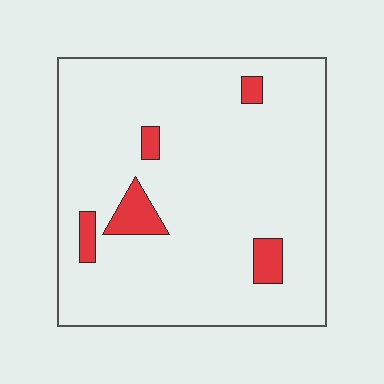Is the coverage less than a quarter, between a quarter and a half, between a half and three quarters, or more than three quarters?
Less than a quarter.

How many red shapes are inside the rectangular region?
5.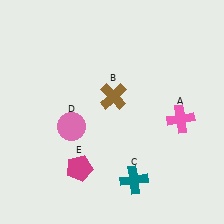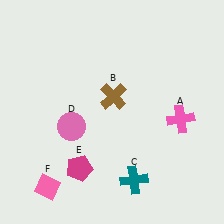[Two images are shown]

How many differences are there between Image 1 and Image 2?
There is 1 difference between the two images.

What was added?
A pink diamond (F) was added in Image 2.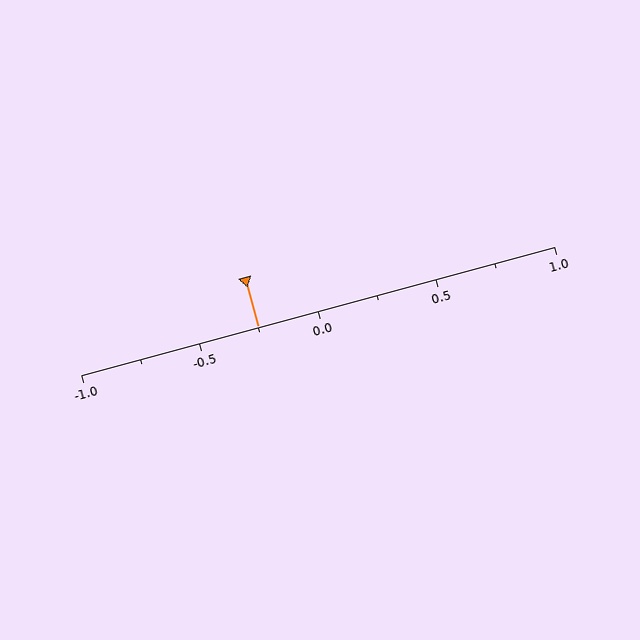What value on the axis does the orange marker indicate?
The marker indicates approximately -0.25.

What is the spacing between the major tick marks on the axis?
The major ticks are spaced 0.5 apart.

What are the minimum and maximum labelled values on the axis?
The axis runs from -1.0 to 1.0.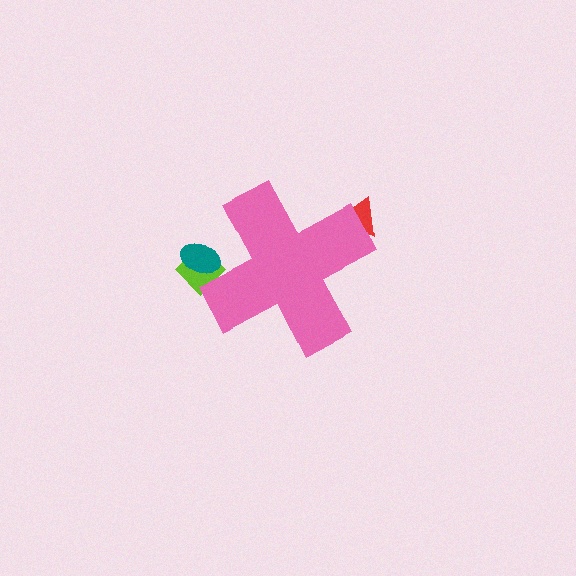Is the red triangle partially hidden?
Yes, the red triangle is partially hidden behind the pink cross.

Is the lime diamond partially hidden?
Yes, the lime diamond is partially hidden behind the pink cross.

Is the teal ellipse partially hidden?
Yes, the teal ellipse is partially hidden behind the pink cross.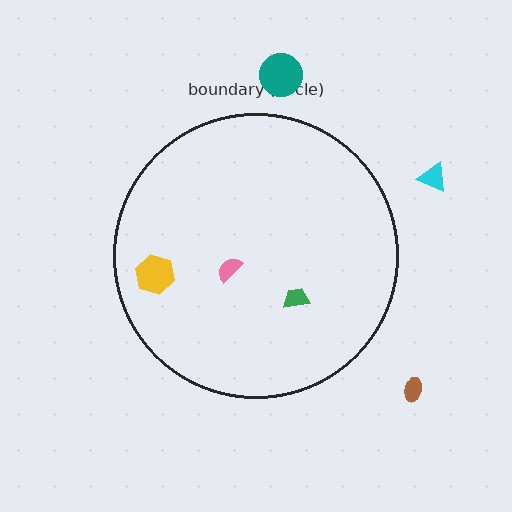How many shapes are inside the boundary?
3 inside, 3 outside.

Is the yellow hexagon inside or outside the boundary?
Inside.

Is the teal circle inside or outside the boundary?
Outside.